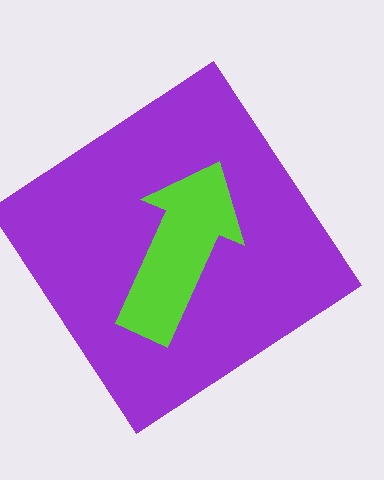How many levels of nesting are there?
2.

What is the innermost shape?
The lime arrow.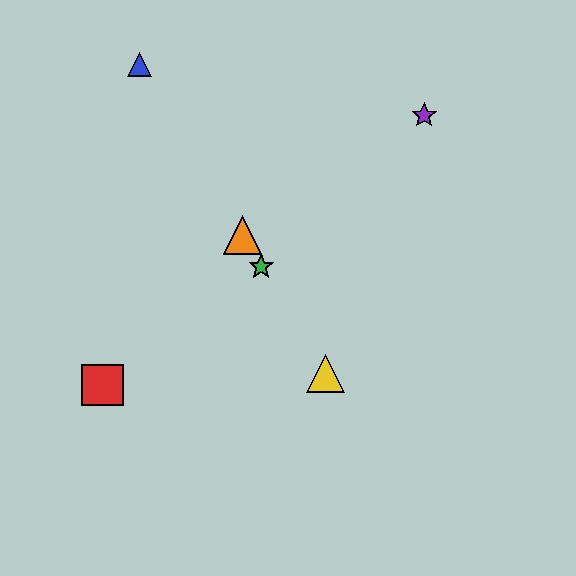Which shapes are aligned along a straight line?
The blue triangle, the green star, the yellow triangle, the orange triangle are aligned along a straight line.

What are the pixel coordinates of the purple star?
The purple star is at (424, 116).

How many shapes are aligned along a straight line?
4 shapes (the blue triangle, the green star, the yellow triangle, the orange triangle) are aligned along a straight line.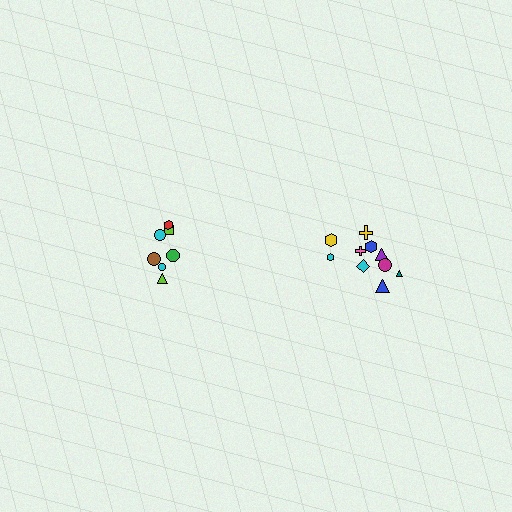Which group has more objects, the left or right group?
The right group.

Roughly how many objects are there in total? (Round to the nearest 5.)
Roughly 15 objects in total.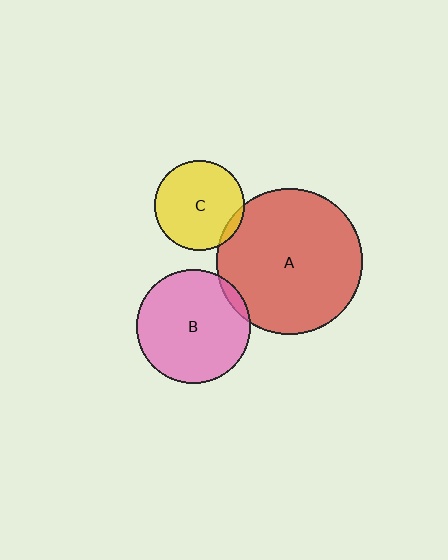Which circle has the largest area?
Circle A (red).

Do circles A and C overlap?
Yes.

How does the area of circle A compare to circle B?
Approximately 1.6 times.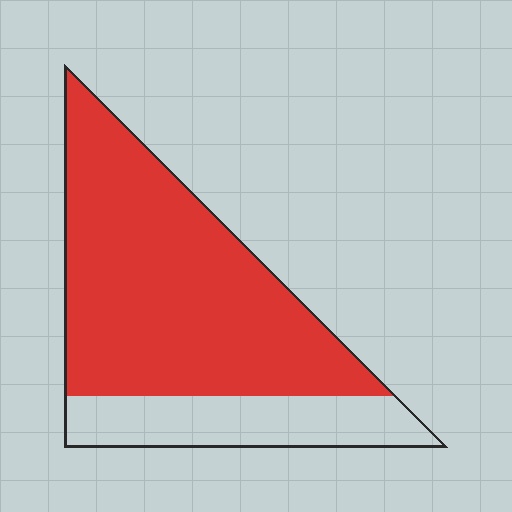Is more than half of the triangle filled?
Yes.